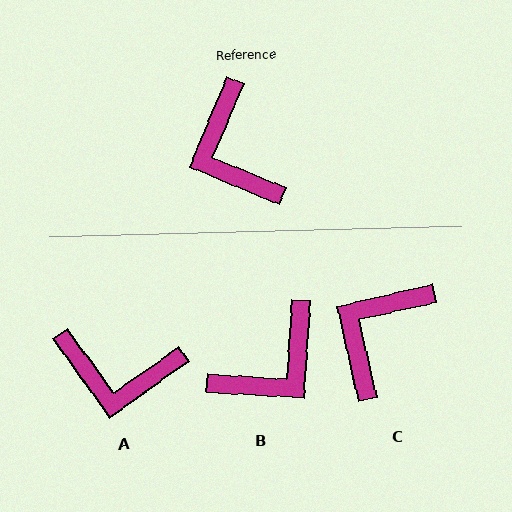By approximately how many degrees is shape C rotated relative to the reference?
Approximately 55 degrees clockwise.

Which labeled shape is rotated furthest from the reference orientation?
B, about 109 degrees away.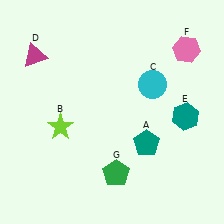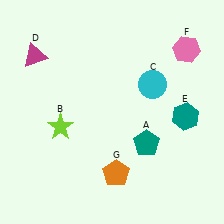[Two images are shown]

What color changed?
The pentagon (G) changed from green in Image 1 to orange in Image 2.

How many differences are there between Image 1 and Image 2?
There is 1 difference between the two images.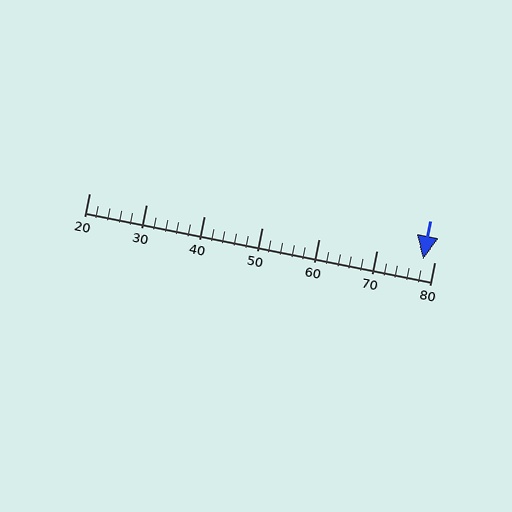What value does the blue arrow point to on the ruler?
The blue arrow points to approximately 78.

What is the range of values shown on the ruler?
The ruler shows values from 20 to 80.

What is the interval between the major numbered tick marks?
The major tick marks are spaced 10 units apart.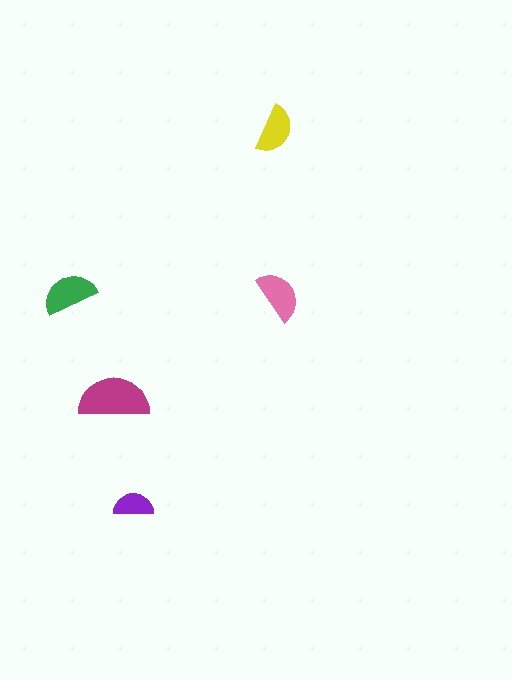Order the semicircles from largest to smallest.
the magenta one, the green one, the pink one, the yellow one, the purple one.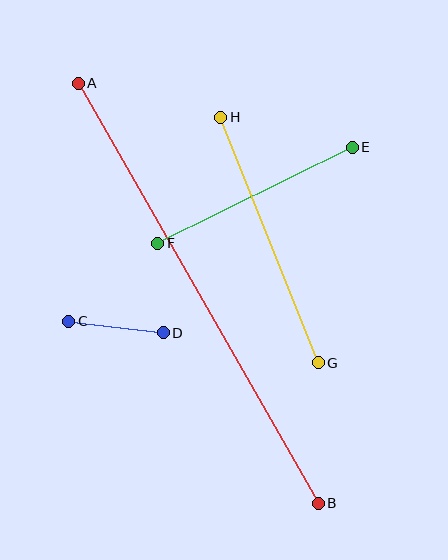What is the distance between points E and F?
The distance is approximately 217 pixels.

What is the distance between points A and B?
The distance is approximately 484 pixels.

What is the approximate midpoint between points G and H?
The midpoint is at approximately (269, 240) pixels.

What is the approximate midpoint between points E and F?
The midpoint is at approximately (255, 195) pixels.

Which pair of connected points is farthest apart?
Points A and B are farthest apart.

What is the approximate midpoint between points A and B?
The midpoint is at approximately (198, 293) pixels.